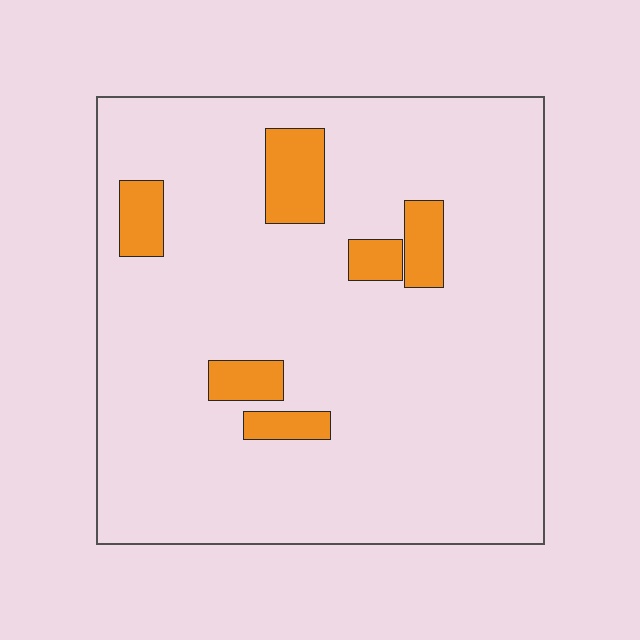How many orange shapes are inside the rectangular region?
6.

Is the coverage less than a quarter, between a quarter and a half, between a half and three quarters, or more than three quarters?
Less than a quarter.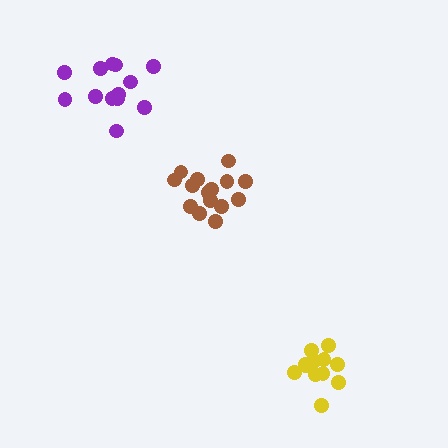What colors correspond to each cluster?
The clusters are colored: brown, yellow, purple.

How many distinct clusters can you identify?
There are 3 distinct clusters.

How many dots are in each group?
Group 1: 15 dots, Group 2: 12 dots, Group 3: 13 dots (40 total).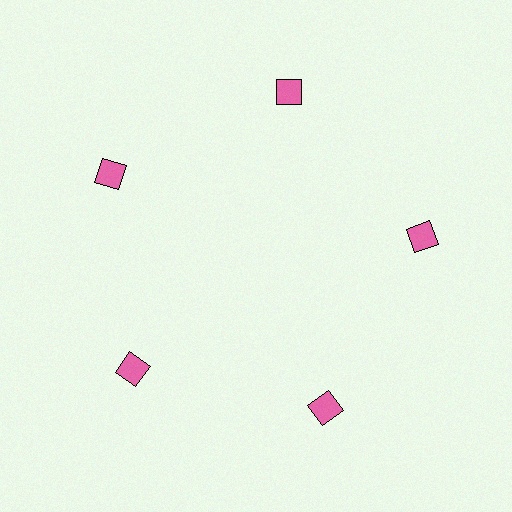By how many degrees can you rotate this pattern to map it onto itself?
The pattern maps onto itself every 72 degrees of rotation.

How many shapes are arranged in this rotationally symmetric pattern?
There are 5 shapes, arranged in 5 groups of 1.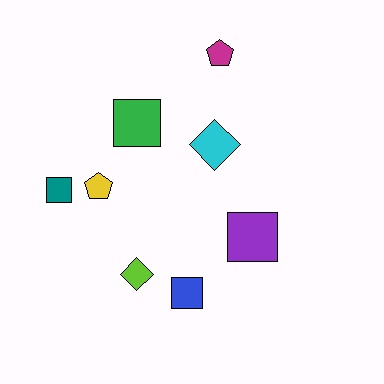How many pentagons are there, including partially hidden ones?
There are 2 pentagons.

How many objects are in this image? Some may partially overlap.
There are 8 objects.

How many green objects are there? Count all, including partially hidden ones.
There is 1 green object.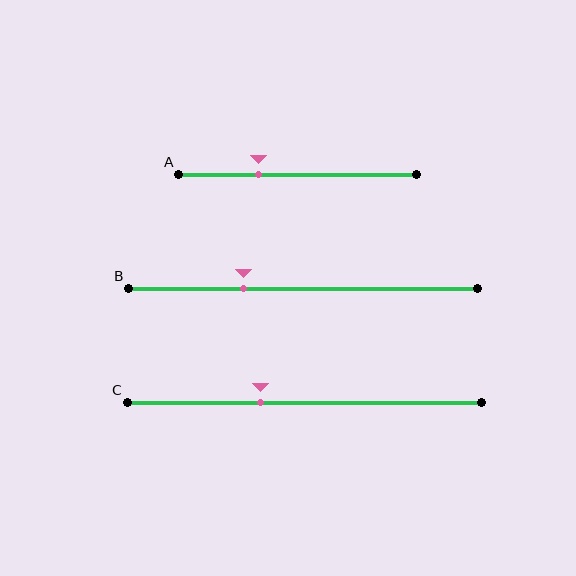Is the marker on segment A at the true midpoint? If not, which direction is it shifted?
No, the marker on segment A is shifted to the left by about 17% of the segment length.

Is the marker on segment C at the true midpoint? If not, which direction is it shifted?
No, the marker on segment C is shifted to the left by about 12% of the segment length.